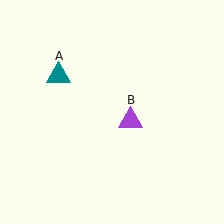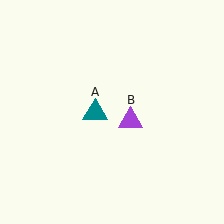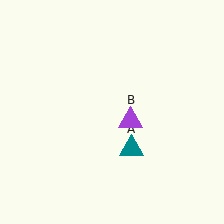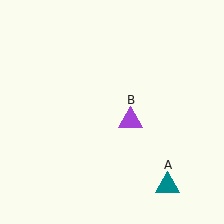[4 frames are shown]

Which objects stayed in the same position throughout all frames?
Purple triangle (object B) remained stationary.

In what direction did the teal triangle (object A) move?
The teal triangle (object A) moved down and to the right.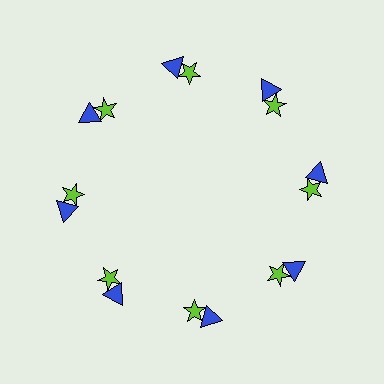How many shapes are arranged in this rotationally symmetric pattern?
There are 16 shapes, arranged in 8 groups of 2.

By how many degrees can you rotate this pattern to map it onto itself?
The pattern maps onto itself every 45 degrees of rotation.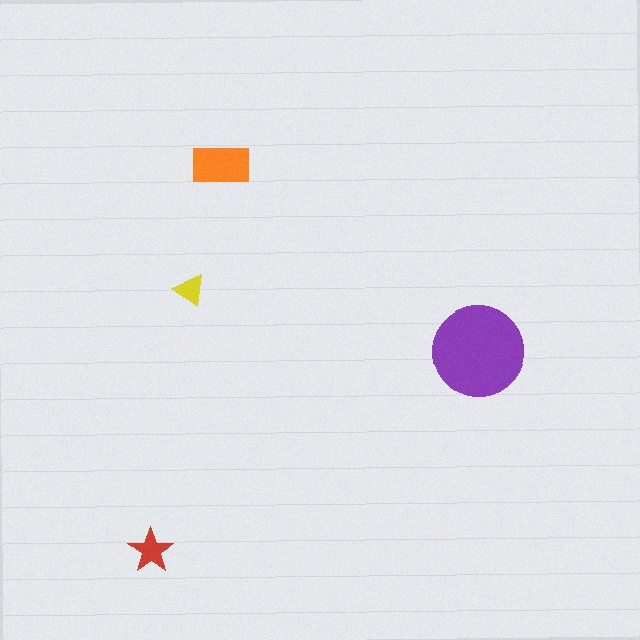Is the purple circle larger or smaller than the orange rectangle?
Larger.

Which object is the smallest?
The yellow triangle.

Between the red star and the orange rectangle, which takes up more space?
The orange rectangle.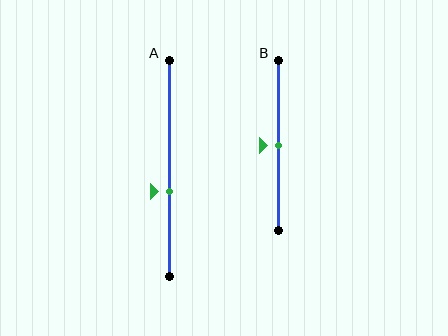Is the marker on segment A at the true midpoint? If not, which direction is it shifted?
No, the marker on segment A is shifted downward by about 11% of the segment length.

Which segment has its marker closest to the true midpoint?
Segment B has its marker closest to the true midpoint.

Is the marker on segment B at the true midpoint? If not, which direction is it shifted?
Yes, the marker on segment B is at the true midpoint.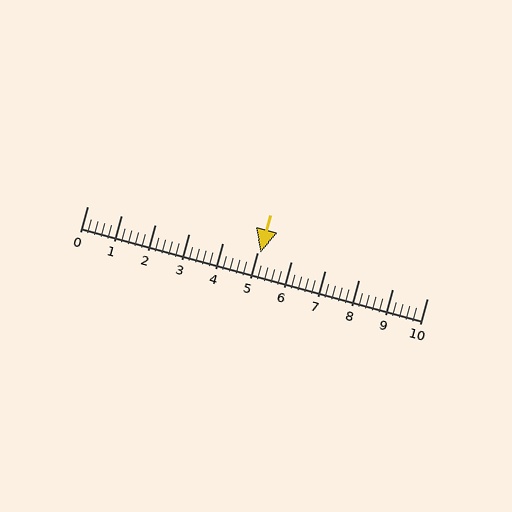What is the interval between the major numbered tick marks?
The major tick marks are spaced 1 units apart.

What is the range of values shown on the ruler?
The ruler shows values from 0 to 10.